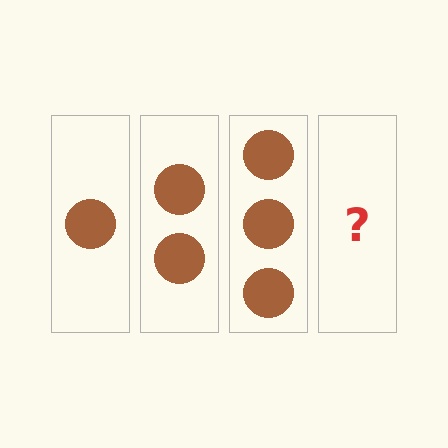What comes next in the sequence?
The next element should be 4 circles.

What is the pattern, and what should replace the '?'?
The pattern is that each step adds one more circle. The '?' should be 4 circles.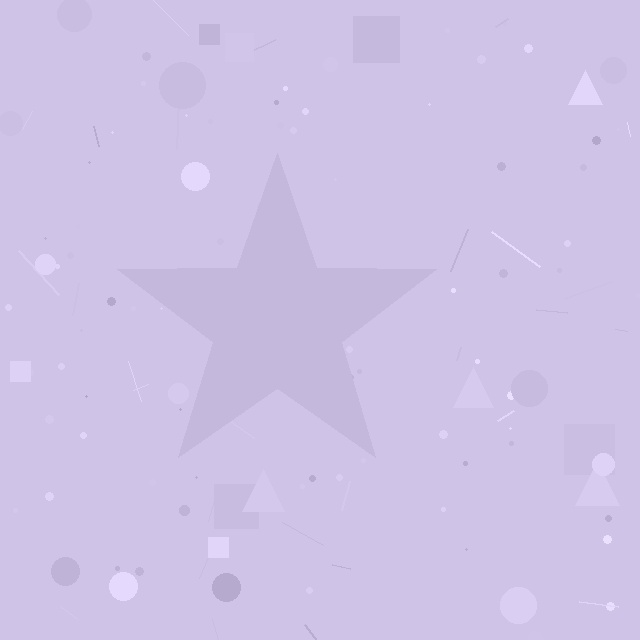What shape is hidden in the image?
A star is hidden in the image.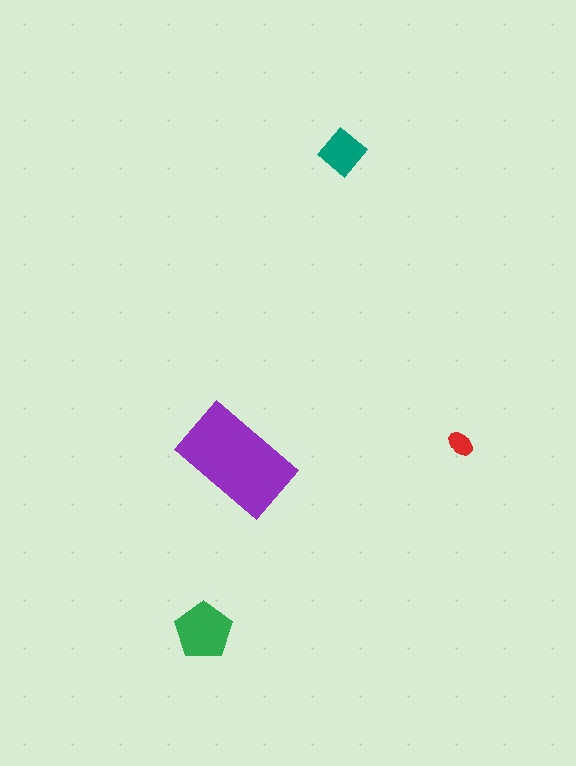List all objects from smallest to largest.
The red ellipse, the teal diamond, the green pentagon, the purple rectangle.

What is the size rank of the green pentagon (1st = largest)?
2nd.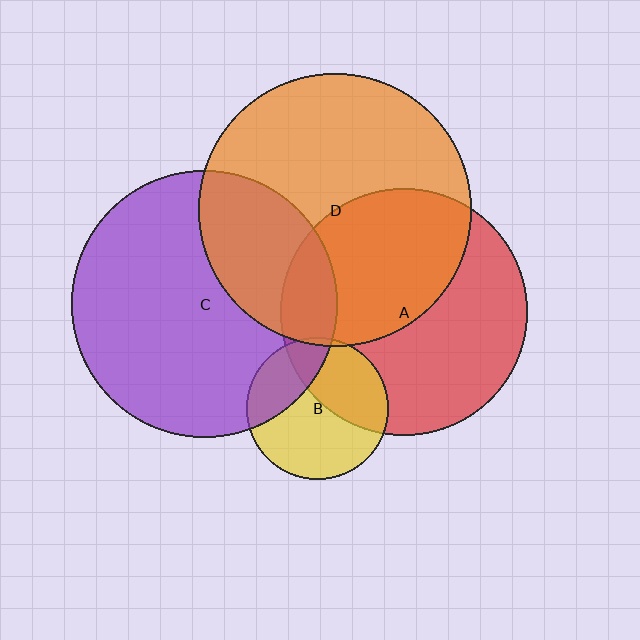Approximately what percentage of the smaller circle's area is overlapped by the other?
Approximately 30%.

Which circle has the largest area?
Circle D (orange).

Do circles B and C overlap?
Yes.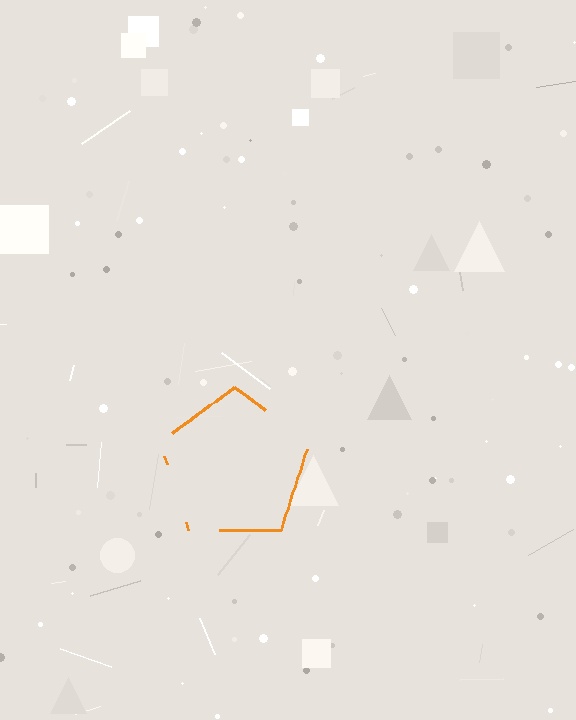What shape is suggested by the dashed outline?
The dashed outline suggests a pentagon.